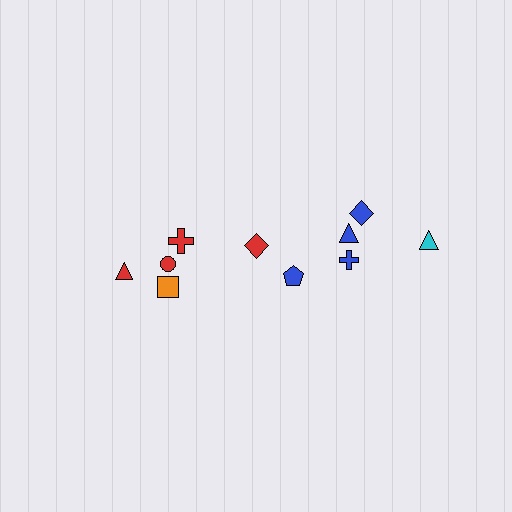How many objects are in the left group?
There are 4 objects.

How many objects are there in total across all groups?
There are 10 objects.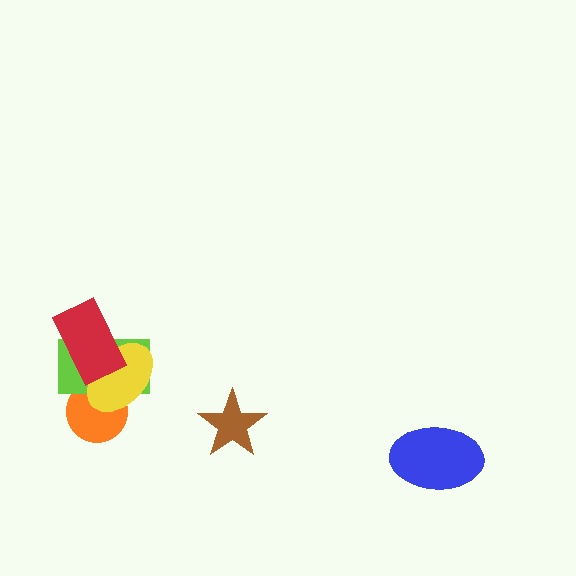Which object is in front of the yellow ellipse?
The red rectangle is in front of the yellow ellipse.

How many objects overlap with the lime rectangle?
3 objects overlap with the lime rectangle.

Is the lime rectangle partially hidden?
Yes, it is partially covered by another shape.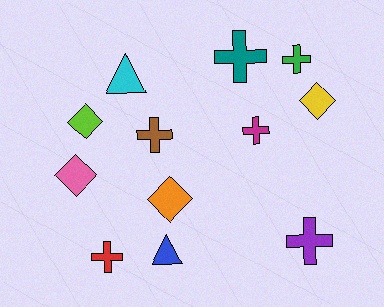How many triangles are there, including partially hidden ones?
There are 2 triangles.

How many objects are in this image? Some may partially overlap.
There are 12 objects.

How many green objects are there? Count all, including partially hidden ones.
There is 1 green object.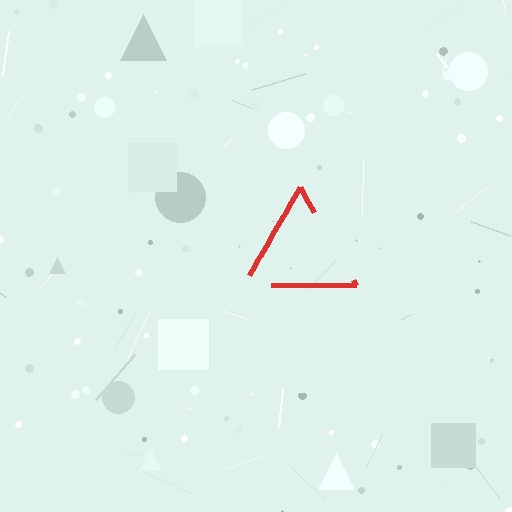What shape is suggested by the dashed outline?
The dashed outline suggests a triangle.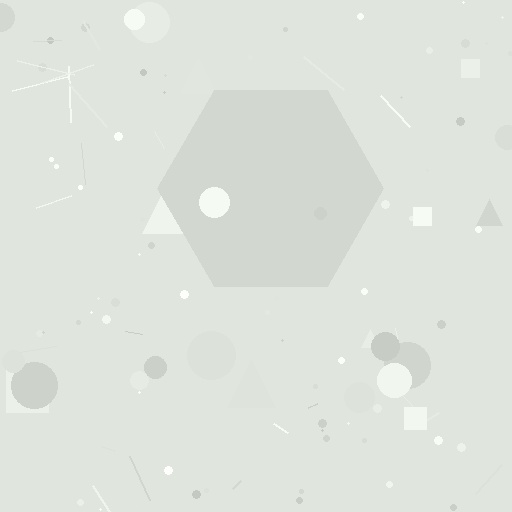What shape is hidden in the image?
A hexagon is hidden in the image.